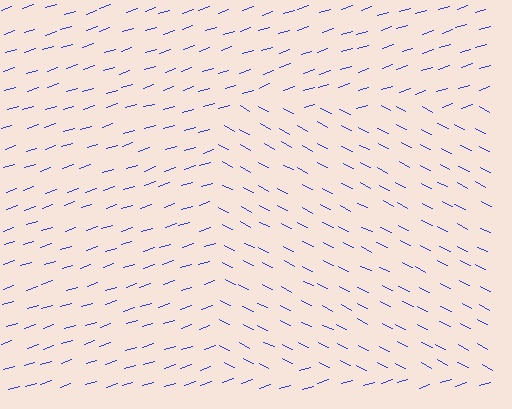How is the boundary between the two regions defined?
The boundary is defined purely by a change in line orientation (approximately 45 degrees difference). All lines are the same color and thickness.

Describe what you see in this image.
The image is filled with small blue line segments. A rectangle region in the image has lines oriented differently from the surrounding lines, creating a visible texture boundary.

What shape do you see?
I see a rectangle.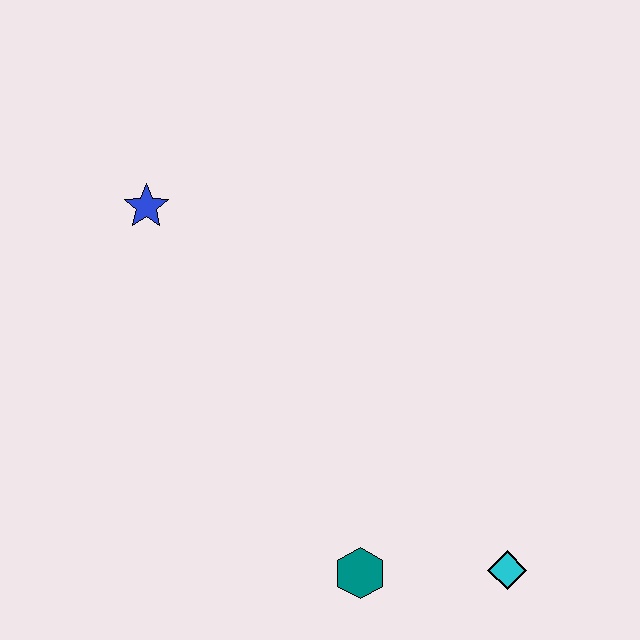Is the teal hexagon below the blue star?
Yes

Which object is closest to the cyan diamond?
The teal hexagon is closest to the cyan diamond.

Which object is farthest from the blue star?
The cyan diamond is farthest from the blue star.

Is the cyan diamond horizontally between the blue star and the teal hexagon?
No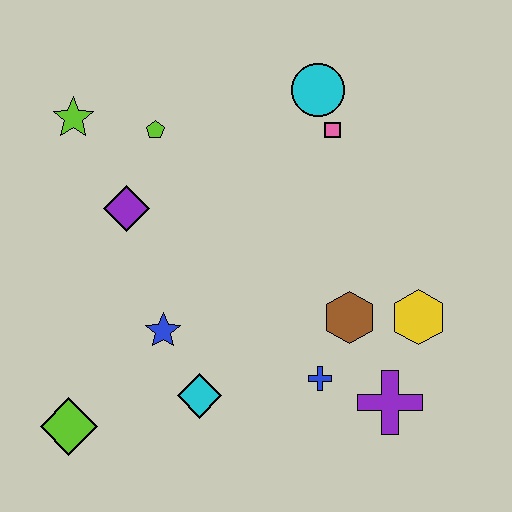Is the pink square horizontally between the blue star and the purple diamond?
No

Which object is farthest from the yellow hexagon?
The lime star is farthest from the yellow hexagon.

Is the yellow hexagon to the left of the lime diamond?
No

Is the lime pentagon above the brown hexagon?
Yes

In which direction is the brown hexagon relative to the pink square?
The brown hexagon is below the pink square.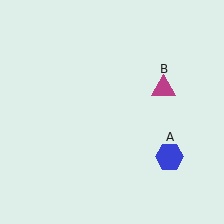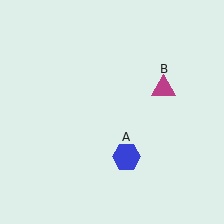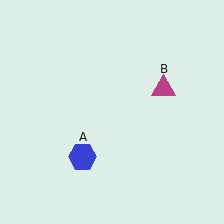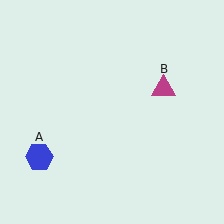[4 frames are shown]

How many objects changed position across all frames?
1 object changed position: blue hexagon (object A).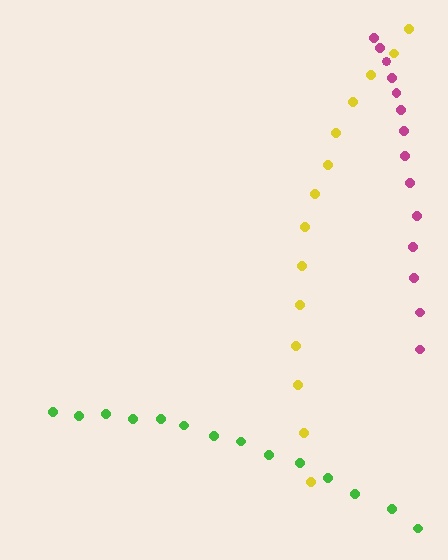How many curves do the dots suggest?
There are 3 distinct paths.